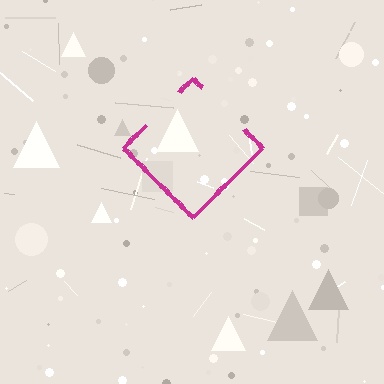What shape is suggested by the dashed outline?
The dashed outline suggests a diamond.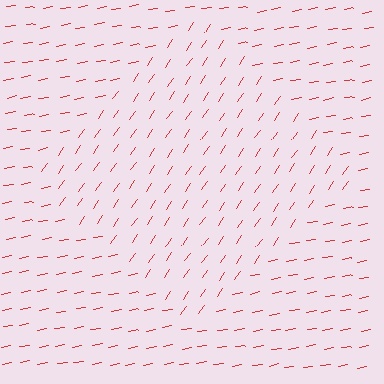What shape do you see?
I see a diamond.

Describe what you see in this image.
The image is filled with small red line segments. A diamond region in the image has lines oriented differently from the surrounding lines, creating a visible texture boundary.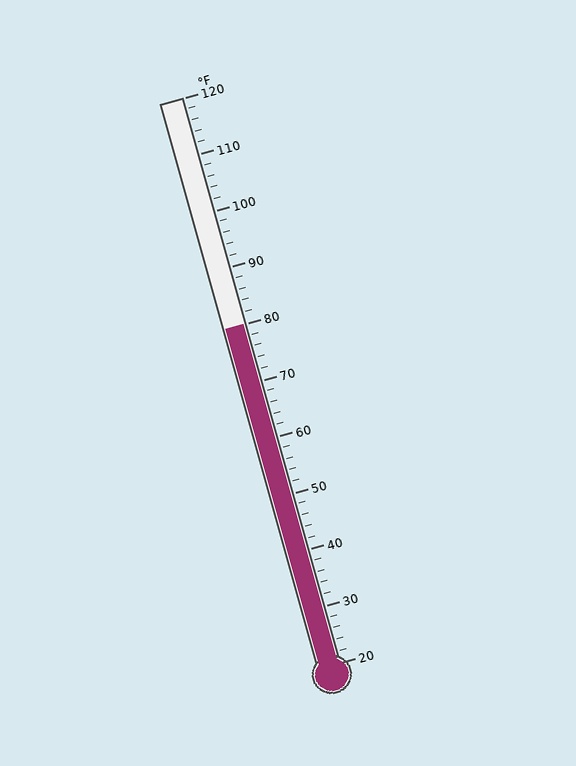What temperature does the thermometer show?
The thermometer shows approximately 80°F.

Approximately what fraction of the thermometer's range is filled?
The thermometer is filled to approximately 60% of its range.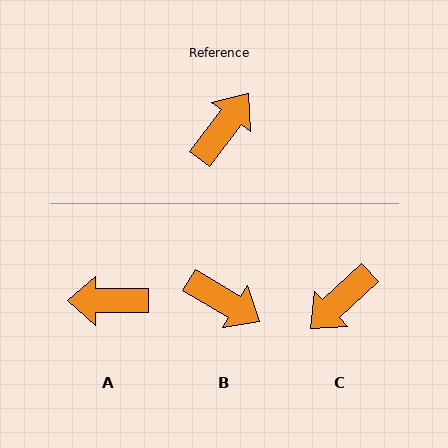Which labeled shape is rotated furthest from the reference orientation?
C, about 170 degrees away.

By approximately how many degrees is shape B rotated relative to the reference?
Approximately 84 degrees clockwise.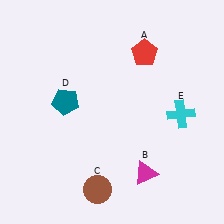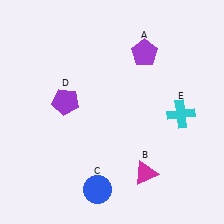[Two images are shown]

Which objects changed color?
A changed from red to purple. C changed from brown to blue. D changed from teal to purple.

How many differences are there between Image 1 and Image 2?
There are 3 differences between the two images.